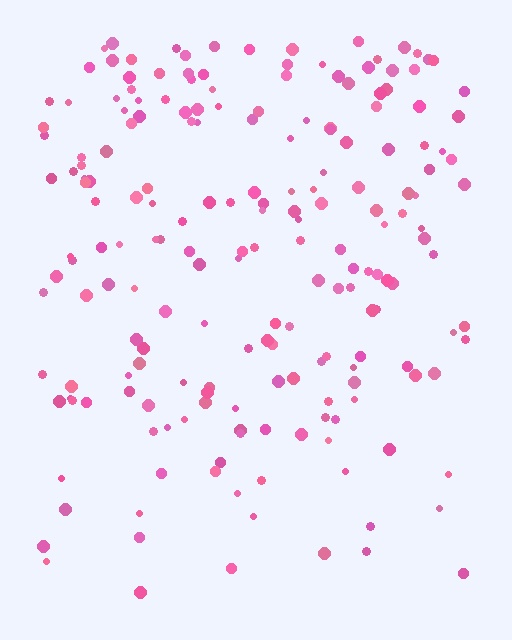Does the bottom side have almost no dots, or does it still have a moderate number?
Still a moderate number, just noticeably fewer than the top.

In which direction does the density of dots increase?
From bottom to top, with the top side densest.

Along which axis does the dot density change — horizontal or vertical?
Vertical.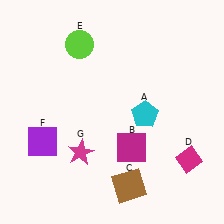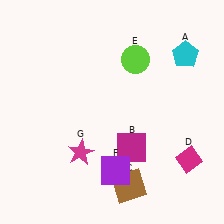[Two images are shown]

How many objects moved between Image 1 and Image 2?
3 objects moved between the two images.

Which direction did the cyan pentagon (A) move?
The cyan pentagon (A) moved up.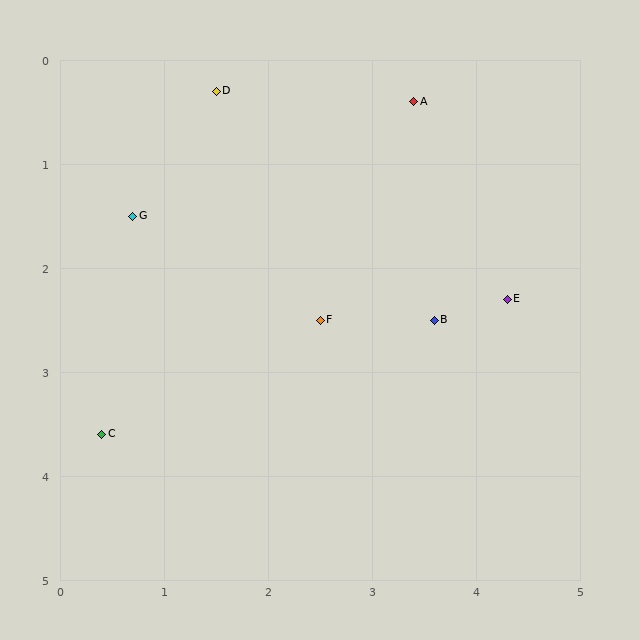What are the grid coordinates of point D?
Point D is at approximately (1.5, 0.3).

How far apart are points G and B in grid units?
Points G and B are about 3.1 grid units apart.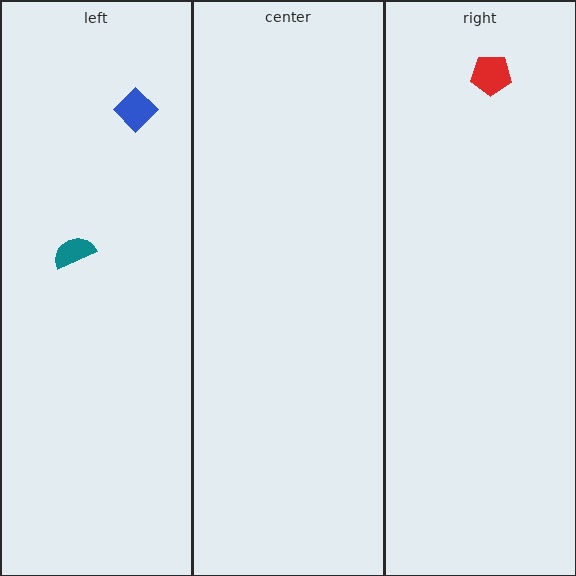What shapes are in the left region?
The teal semicircle, the blue diamond.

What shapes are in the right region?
The red pentagon.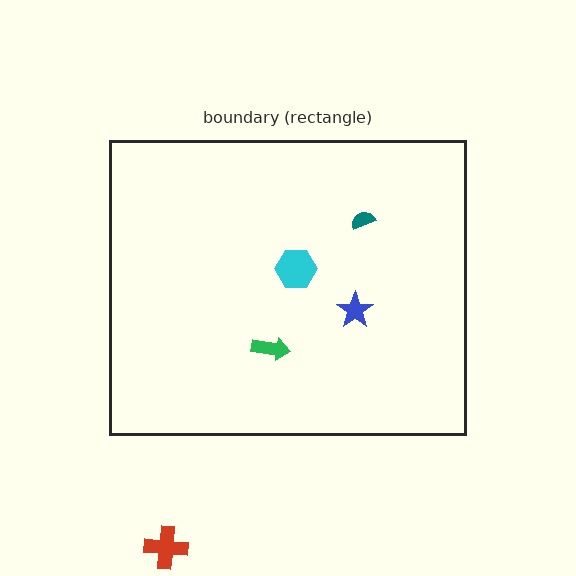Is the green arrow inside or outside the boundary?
Inside.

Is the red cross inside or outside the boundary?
Outside.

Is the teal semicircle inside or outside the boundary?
Inside.